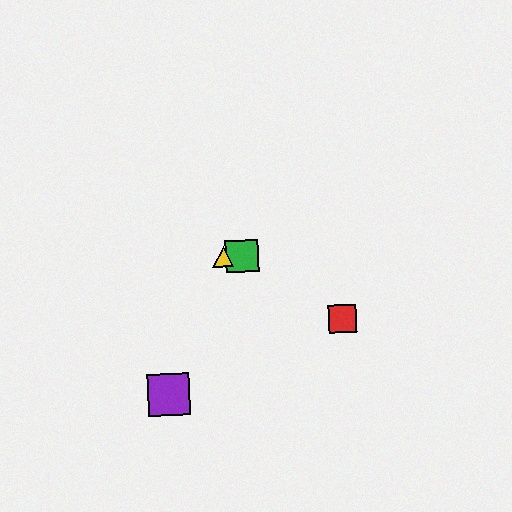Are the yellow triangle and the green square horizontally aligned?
Yes, both are at y≈257.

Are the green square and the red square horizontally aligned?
No, the green square is at y≈256 and the red square is at y≈318.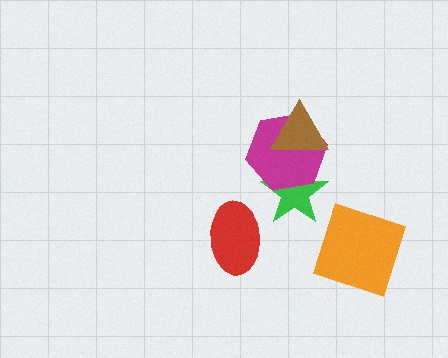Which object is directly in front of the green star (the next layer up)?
The magenta hexagon is directly in front of the green star.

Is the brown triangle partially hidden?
No, no other shape covers it.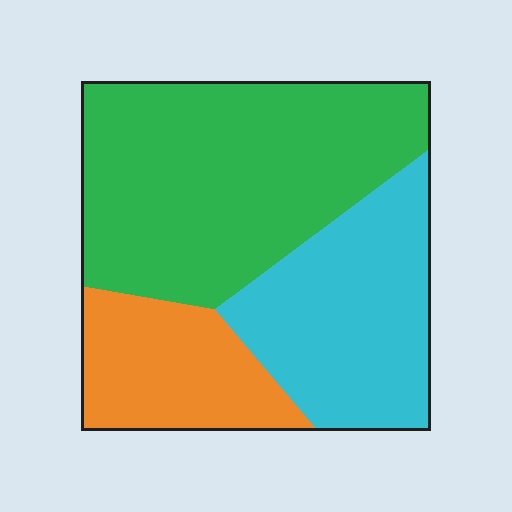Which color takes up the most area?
Green, at roughly 50%.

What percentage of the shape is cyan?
Cyan covers 31% of the shape.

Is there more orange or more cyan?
Cyan.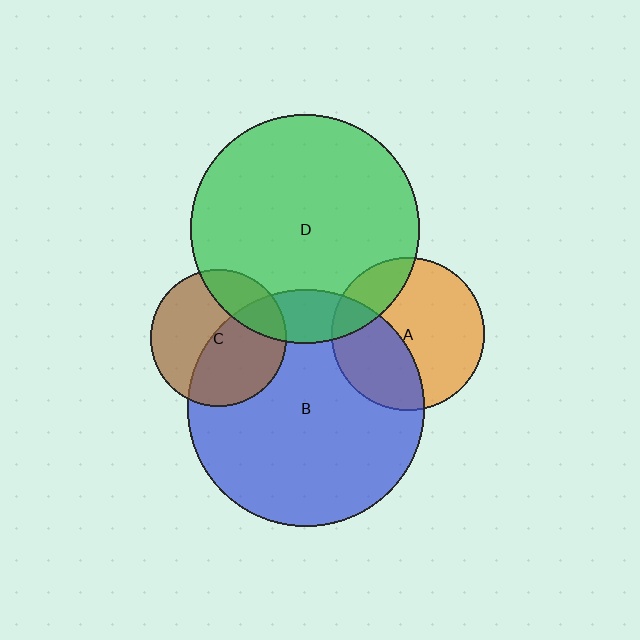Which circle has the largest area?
Circle B (blue).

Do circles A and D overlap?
Yes.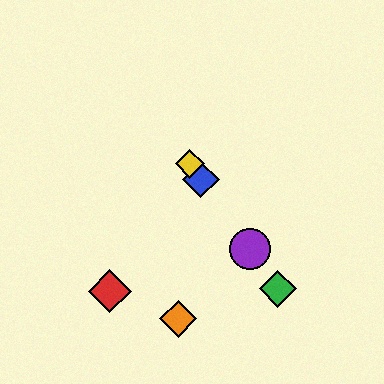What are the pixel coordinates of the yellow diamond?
The yellow diamond is at (190, 164).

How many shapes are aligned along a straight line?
4 shapes (the blue diamond, the green diamond, the yellow diamond, the purple circle) are aligned along a straight line.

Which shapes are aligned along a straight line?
The blue diamond, the green diamond, the yellow diamond, the purple circle are aligned along a straight line.